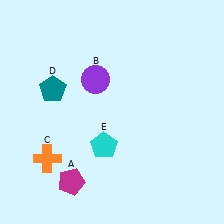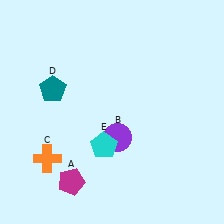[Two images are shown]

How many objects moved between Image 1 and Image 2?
1 object moved between the two images.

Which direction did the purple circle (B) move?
The purple circle (B) moved down.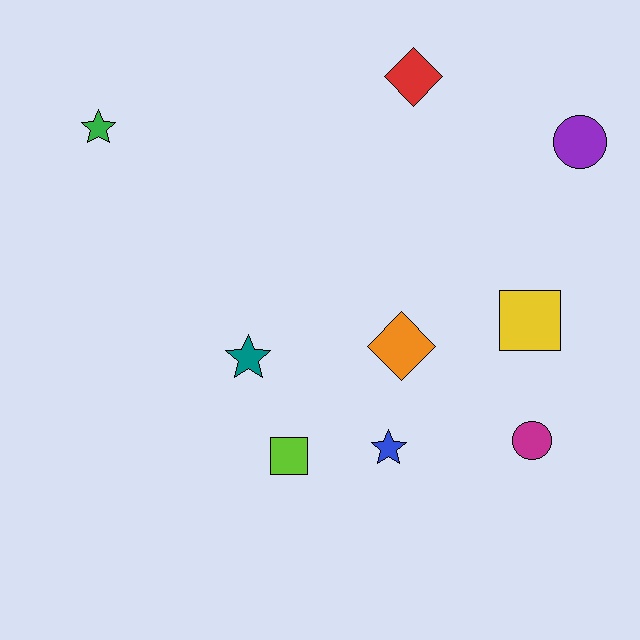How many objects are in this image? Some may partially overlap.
There are 9 objects.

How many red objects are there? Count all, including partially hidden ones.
There is 1 red object.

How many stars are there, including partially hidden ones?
There are 3 stars.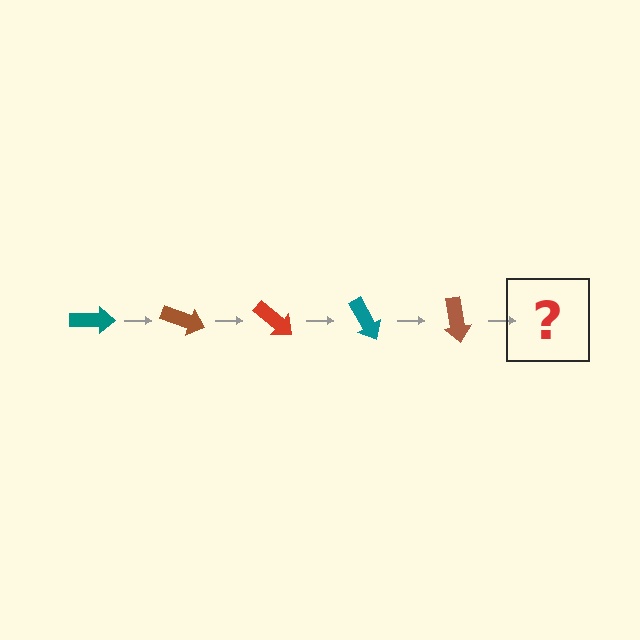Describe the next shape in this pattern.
It should be a red arrow, rotated 100 degrees from the start.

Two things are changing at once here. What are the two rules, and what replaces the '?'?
The two rules are that it rotates 20 degrees each step and the color cycles through teal, brown, and red. The '?' should be a red arrow, rotated 100 degrees from the start.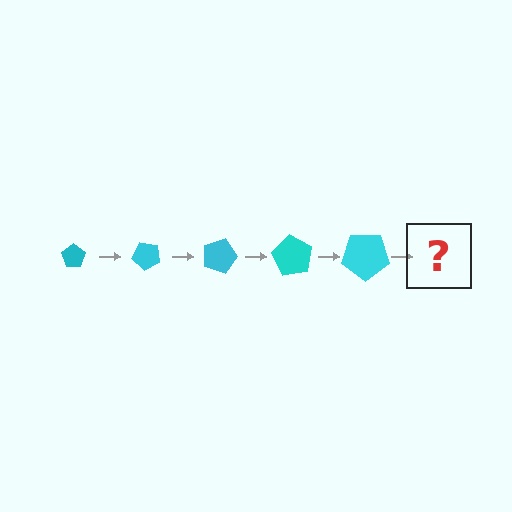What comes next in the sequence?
The next element should be a pentagon, larger than the previous one and rotated 225 degrees from the start.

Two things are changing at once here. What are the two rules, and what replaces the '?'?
The two rules are that the pentagon grows larger each step and it rotates 45 degrees each step. The '?' should be a pentagon, larger than the previous one and rotated 225 degrees from the start.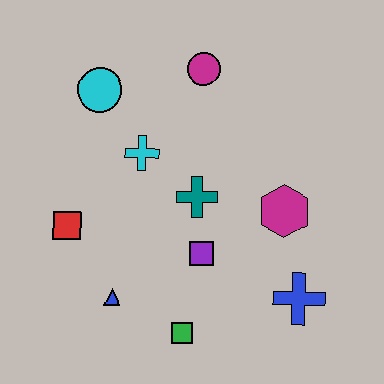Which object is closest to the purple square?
The teal cross is closest to the purple square.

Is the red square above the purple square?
Yes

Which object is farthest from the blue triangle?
The magenta circle is farthest from the blue triangle.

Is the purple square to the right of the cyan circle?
Yes